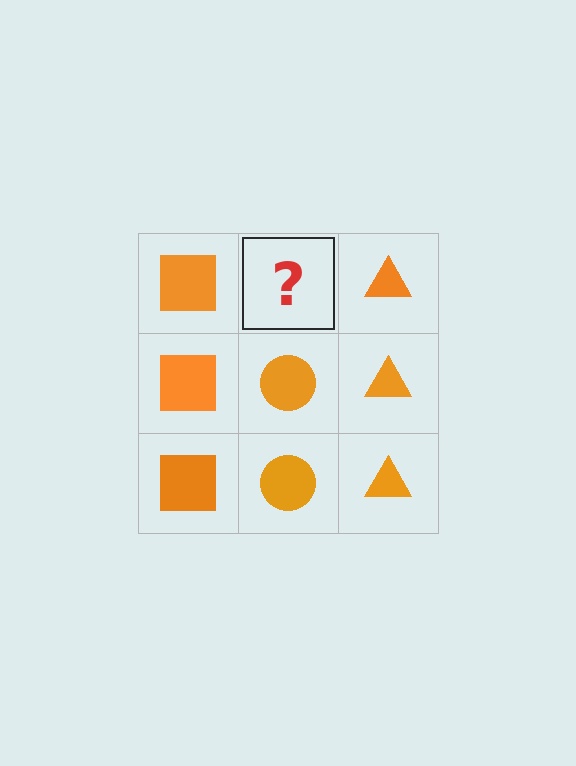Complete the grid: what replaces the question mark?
The question mark should be replaced with an orange circle.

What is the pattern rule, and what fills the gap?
The rule is that each column has a consistent shape. The gap should be filled with an orange circle.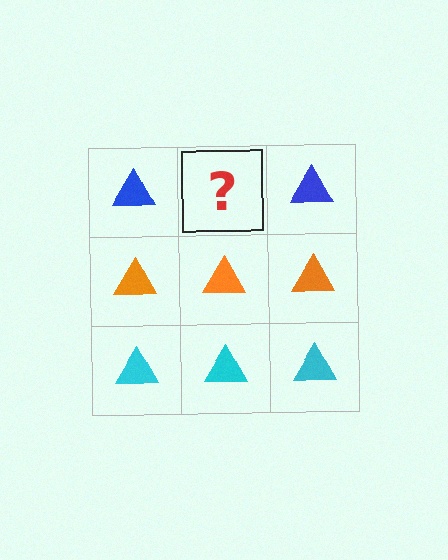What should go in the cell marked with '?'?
The missing cell should contain a blue triangle.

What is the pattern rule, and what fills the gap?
The rule is that each row has a consistent color. The gap should be filled with a blue triangle.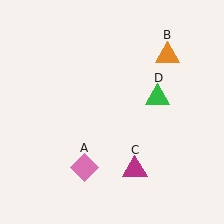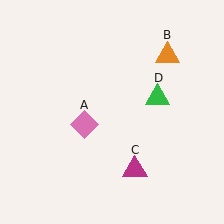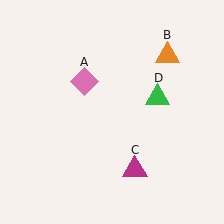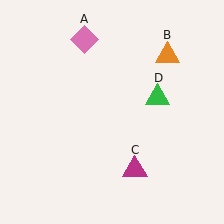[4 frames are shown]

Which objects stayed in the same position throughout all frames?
Orange triangle (object B) and magenta triangle (object C) and green triangle (object D) remained stationary.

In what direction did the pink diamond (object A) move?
The pink diamond (object A) moved up.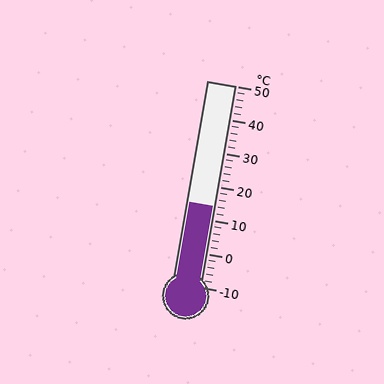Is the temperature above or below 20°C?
The temperature is below 20°C.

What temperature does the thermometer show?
The thermometer shows approximately 14°C.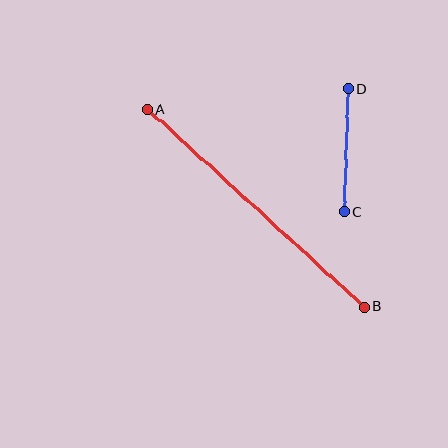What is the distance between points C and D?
The distance is approximately 123 pixels.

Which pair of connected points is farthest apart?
Points A and B are farthest apart.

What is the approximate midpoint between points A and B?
The midpoint is at approximately (256, 208) pixels.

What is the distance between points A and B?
The distance is approximately 293 pixels.